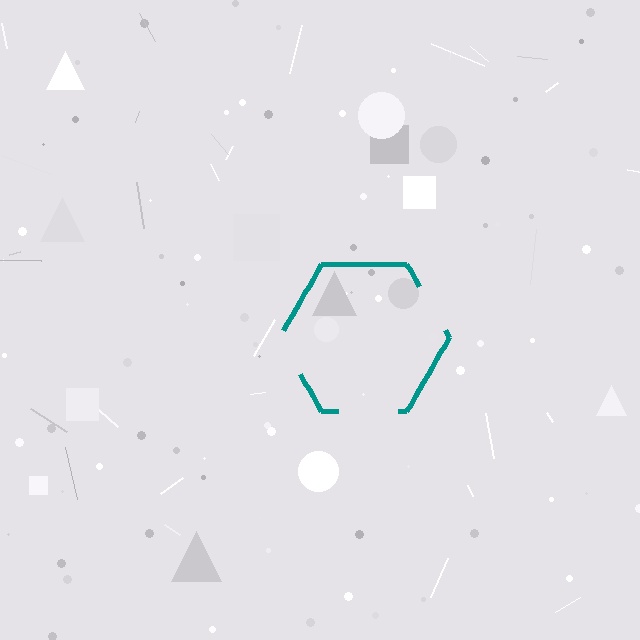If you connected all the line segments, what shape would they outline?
They would outline a hexagon.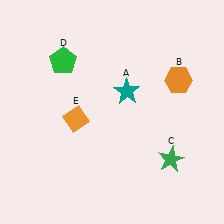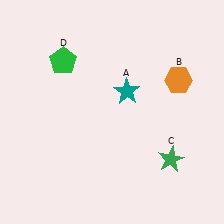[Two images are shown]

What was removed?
The orange diamond (E) was removed in Image 2.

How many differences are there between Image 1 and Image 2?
There is 1 difference between the two images.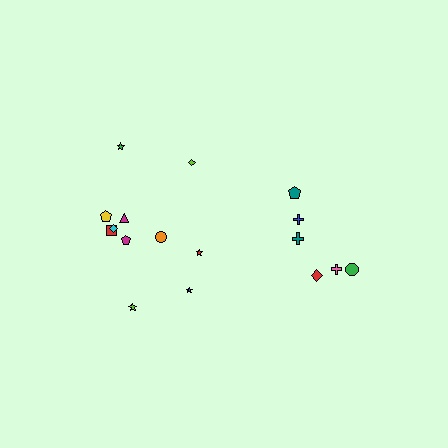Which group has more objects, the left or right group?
The left group.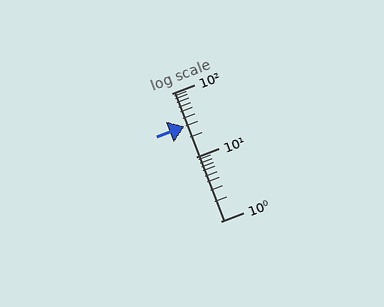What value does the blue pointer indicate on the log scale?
The pointer indicates approximately 30.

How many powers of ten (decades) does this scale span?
The scale spans 2 decades, from 1 to 100.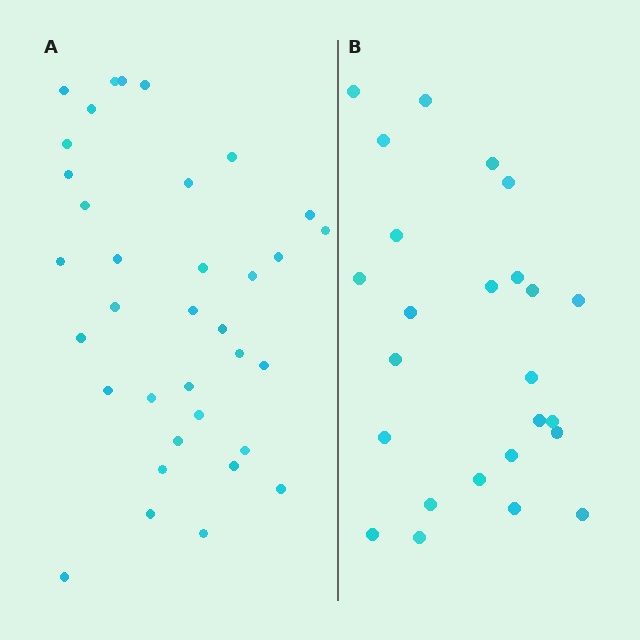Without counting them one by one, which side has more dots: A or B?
Region A (the left region) has more dots.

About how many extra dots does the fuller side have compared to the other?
Region A has roughly 10 or so more dots than region B.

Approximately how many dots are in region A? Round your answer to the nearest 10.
About 40 dots. (The exact count is 35, which rounds to 40.)